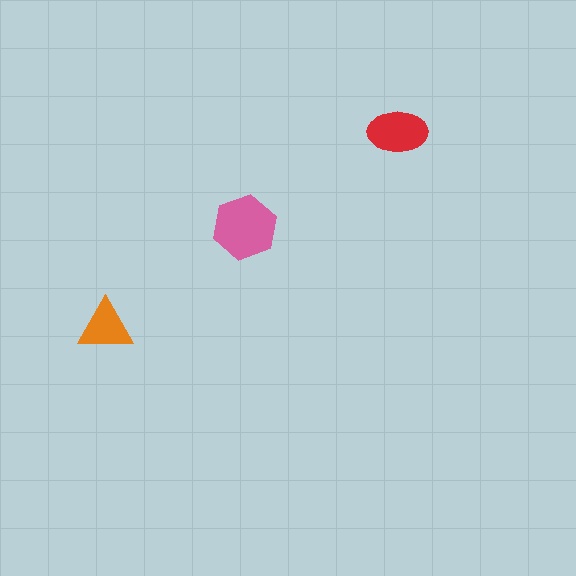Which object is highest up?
The red ellipse is topmost.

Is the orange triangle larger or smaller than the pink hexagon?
Smaller.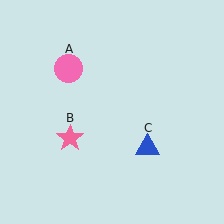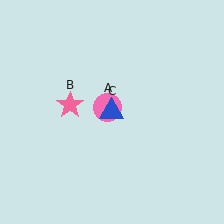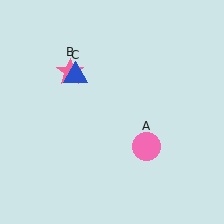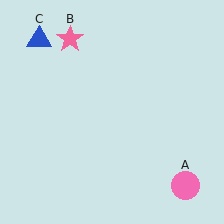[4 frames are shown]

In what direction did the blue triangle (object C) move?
The blue triangle (object C) moved up and to the left.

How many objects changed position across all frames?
3 objects changed position: pink circle (object A), pink star (object B), blue triangle (object C).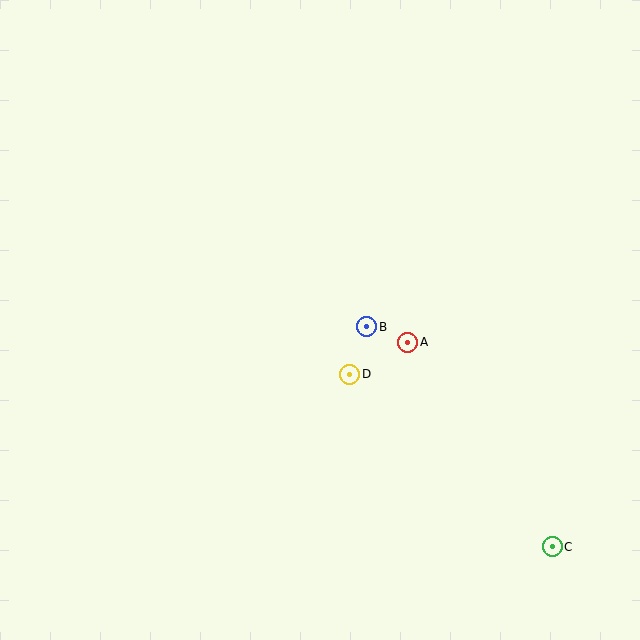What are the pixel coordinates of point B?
Point B is at (367, 327).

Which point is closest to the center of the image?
Point B at (367, 327) is closest to the center.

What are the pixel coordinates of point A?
Point A is at (408, 342).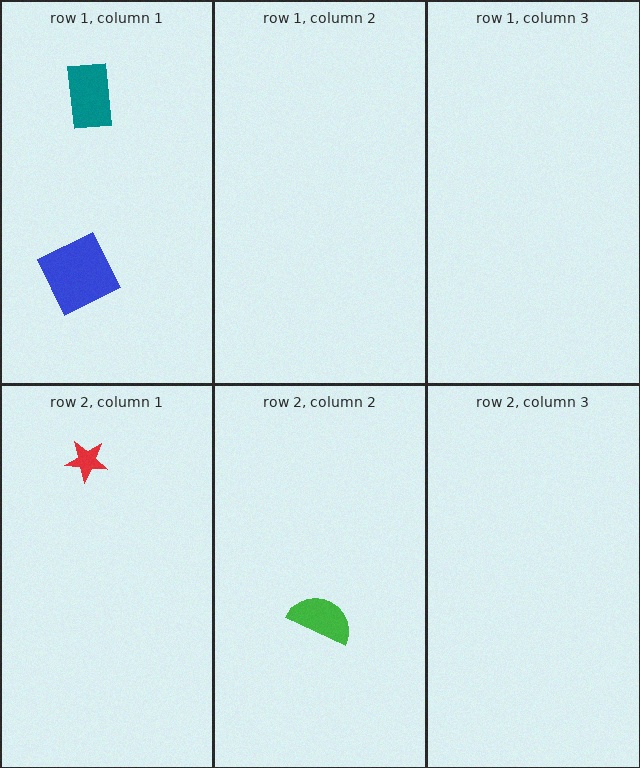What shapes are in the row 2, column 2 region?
The green semicircle.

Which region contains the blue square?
The row 1, column 1 region.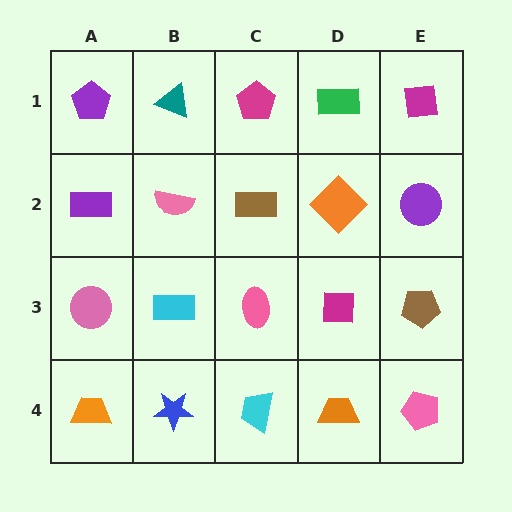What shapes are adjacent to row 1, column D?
An orange diamond (row 2, column D), a magenta pentagon (row 1, column C), a magenta square (row 1, column E).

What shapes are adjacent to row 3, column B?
A pink semicircle (row 2, column B), a blue star (row 4, column B), a pink circle (row 3, column A), a pink ellipse (row 3, column C).